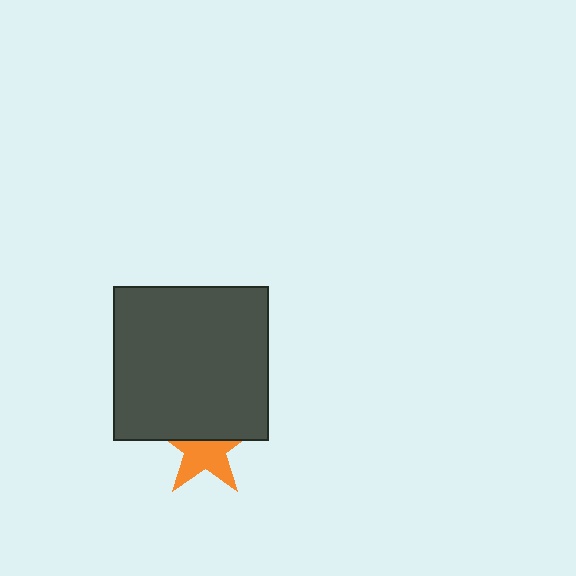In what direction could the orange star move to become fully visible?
The orange star could move down. That would shift it out from behind the dark gray square entirely.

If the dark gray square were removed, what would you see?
You would see the complete orange star.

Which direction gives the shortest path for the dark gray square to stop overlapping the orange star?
Moving up gives the shortest separation.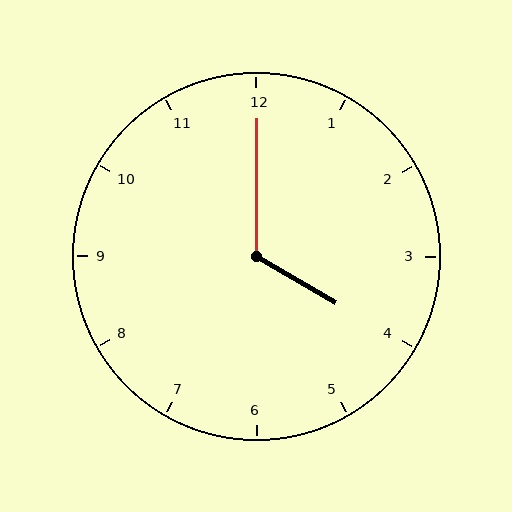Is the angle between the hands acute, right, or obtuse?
It is obtuse.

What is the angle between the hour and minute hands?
Approximately 120 degrees.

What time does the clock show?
4:00.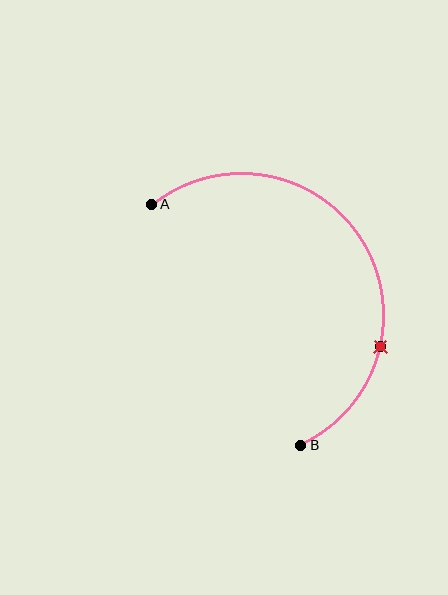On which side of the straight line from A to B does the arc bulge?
The arc bulges to the right of the straight line connecting A and B.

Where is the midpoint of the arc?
The arc midpoint is the point on the curve farthest from the straight line joining A and B. It sits to the right of that line.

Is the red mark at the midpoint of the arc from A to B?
No. The red mark lies on the arc but is closer to endpoint B. The arc midpoint would be at the point on the curve equidistant along the arc from both A and B.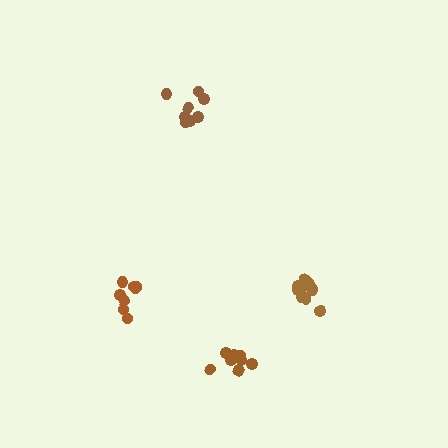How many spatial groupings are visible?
There are 4 spatial groupings.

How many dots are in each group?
Group 1: 9 dots, Group 2: 8 dots, Group 3: 11 dots, Group 4: 8 dots (36 total).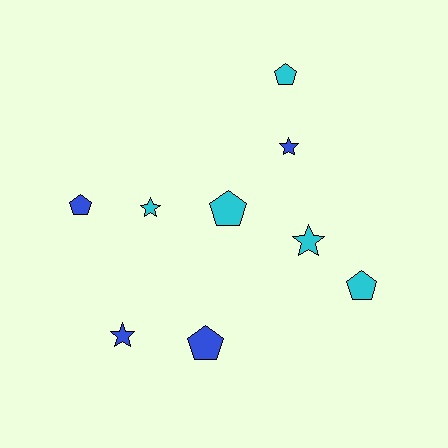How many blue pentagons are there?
There are 2 blue pentagons.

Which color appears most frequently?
Cyan, with 5 objects.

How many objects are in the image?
There are 9 objects.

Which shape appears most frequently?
Pentagon, with 5 objects.